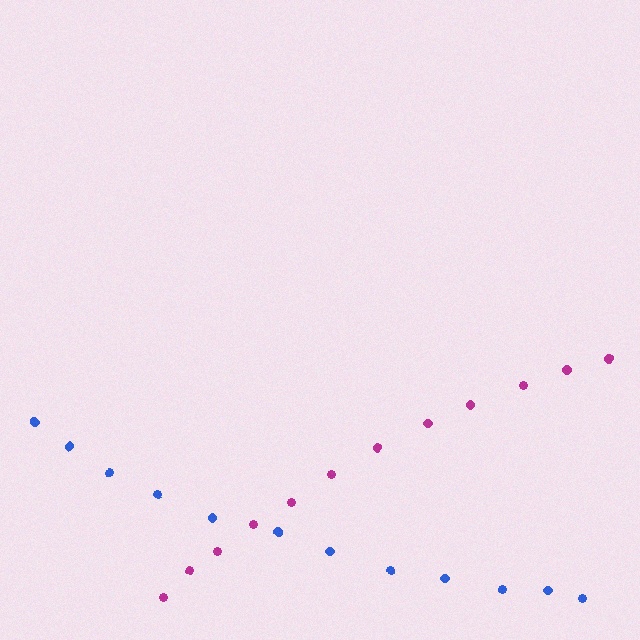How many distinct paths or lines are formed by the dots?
There are 2 distinct paths.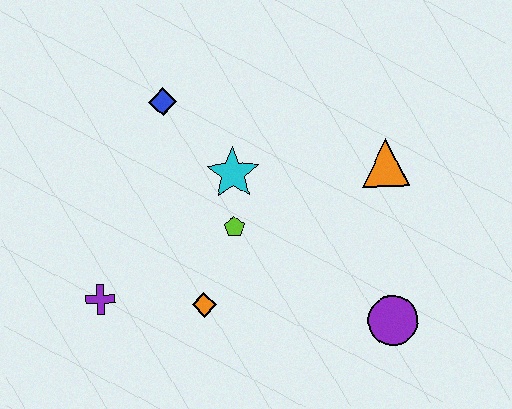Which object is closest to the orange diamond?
The lime pentagon is closest to the orange diamond.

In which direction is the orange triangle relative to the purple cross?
The orange triangle is to the right of the purple cross.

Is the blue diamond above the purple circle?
Yes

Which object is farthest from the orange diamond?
The orange triangle is farthest from the orange diamond.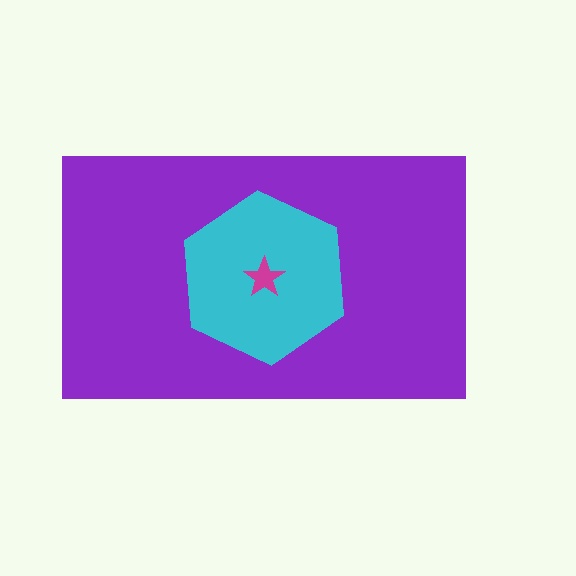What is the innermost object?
The magenta star.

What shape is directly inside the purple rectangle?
The cyan hexagon.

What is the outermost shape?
The purple rectangle.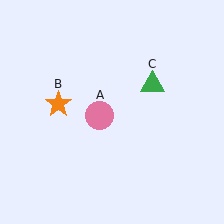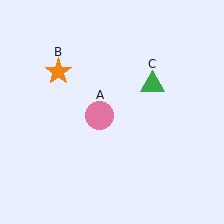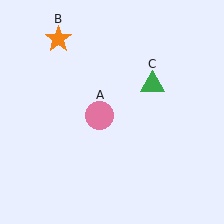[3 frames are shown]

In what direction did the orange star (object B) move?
The orange star (object B) moved up.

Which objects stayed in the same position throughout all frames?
Pink circle (object A) and green triangle (object C) remained stationary.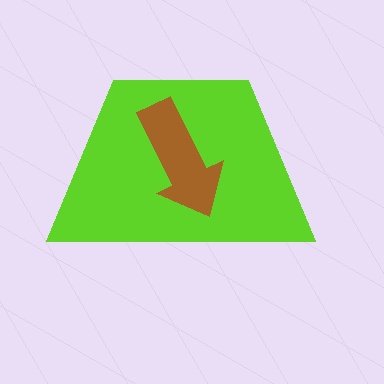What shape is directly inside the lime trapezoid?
The brown arrow.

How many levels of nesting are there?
2.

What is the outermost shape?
The lime trapezoid.